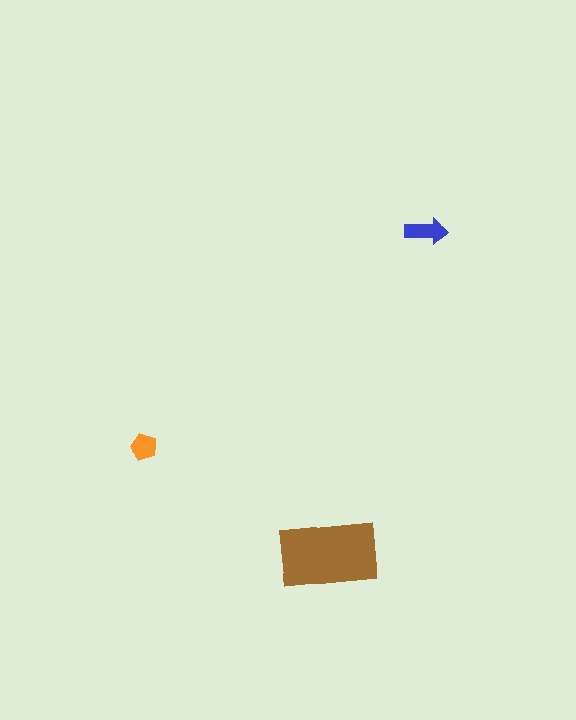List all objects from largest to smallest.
The brown rectangle, the blue arrow, the orange pentagon.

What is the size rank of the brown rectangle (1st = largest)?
1st.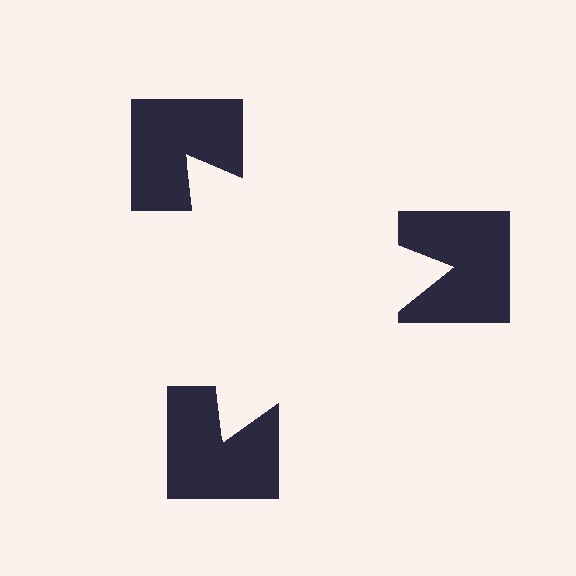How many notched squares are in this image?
There are 3 — one at each vertex of the illusory triangle.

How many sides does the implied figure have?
3 sides.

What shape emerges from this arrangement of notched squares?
An illusory triangle — its edges are inferred from the aligned wedge cuts in the notched squares, not physically drawn.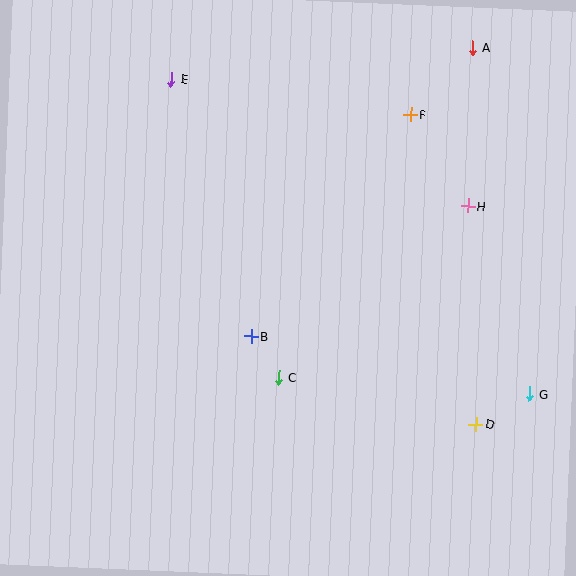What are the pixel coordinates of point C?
Point C is at (279, 378).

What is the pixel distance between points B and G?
The distance between B and G is 284 pixels.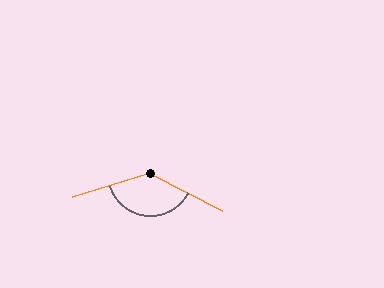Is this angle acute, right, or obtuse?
It is obtuse.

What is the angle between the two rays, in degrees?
Approximately 136 degrees.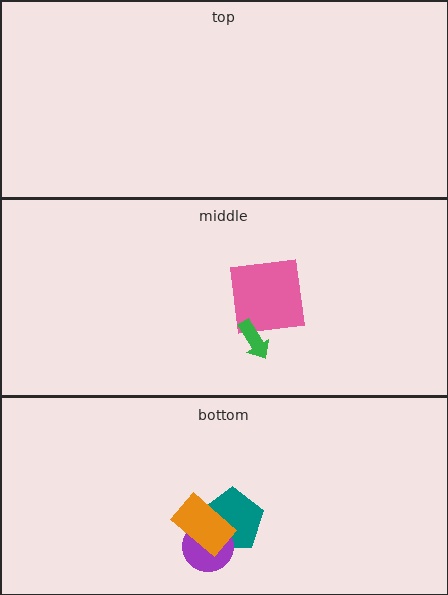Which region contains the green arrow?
The middle region.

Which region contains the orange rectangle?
The bottom region.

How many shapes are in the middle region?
2.